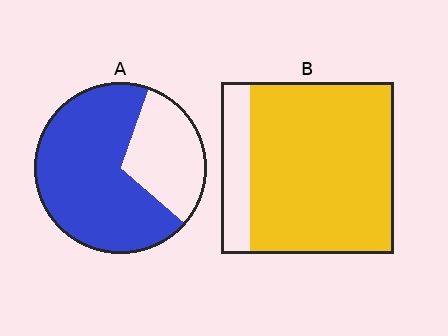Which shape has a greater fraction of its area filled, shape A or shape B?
Shape B.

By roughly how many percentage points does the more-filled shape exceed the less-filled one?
By roughly 15 percentage points (B over A).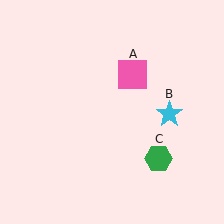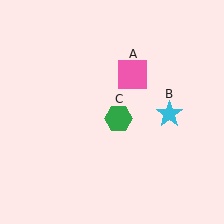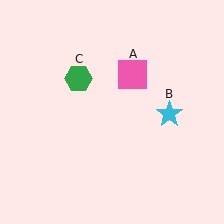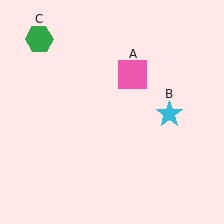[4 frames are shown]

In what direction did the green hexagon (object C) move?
The green hexagon (object C) moved up and to the left.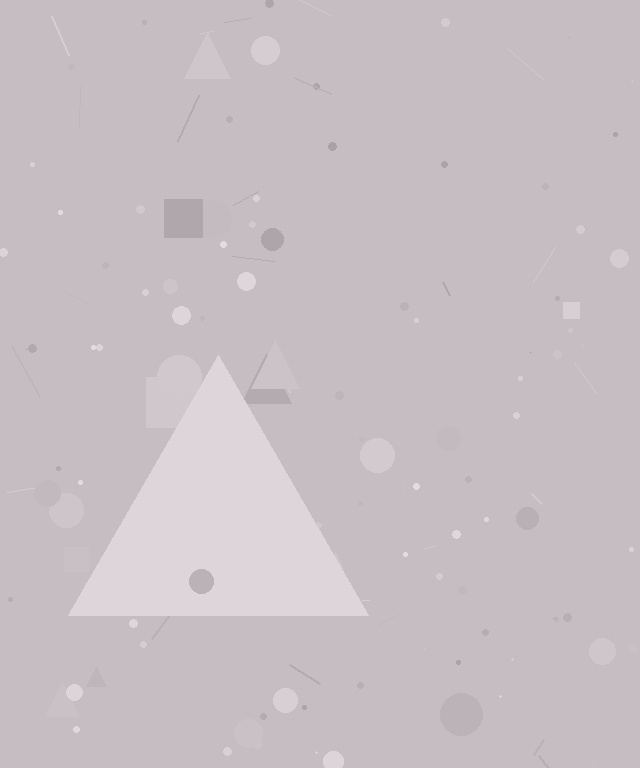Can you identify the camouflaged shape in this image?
The camouflaged shape is a triangle.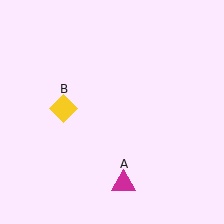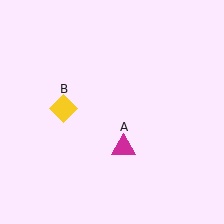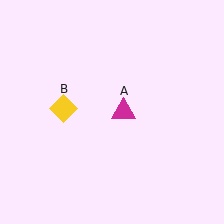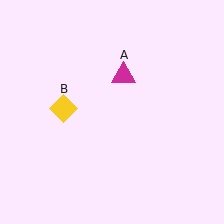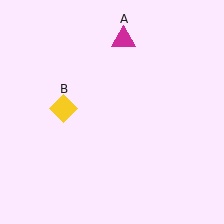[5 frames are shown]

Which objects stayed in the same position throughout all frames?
Yellow diamond (object B) remained stationary.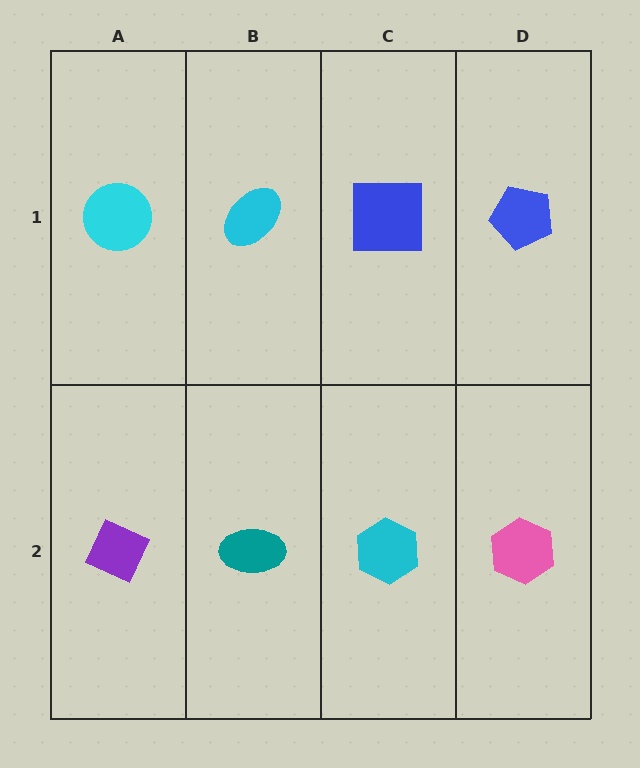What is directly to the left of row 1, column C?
A cyan ellipse.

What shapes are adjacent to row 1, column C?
A cyan hexagon (row 2, column C), a cyan ellipse (row 1, column B), a blue pentagon (row 1, column D).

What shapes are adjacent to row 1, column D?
A pink hexagon (row 2, column D), a blue square (row 1, column C).